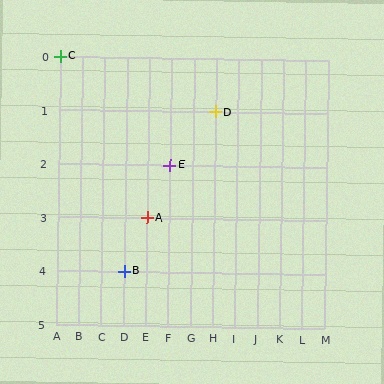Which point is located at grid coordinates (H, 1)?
Point D is at (H, 1).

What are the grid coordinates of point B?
Point B is at grid coordinates (D, 4).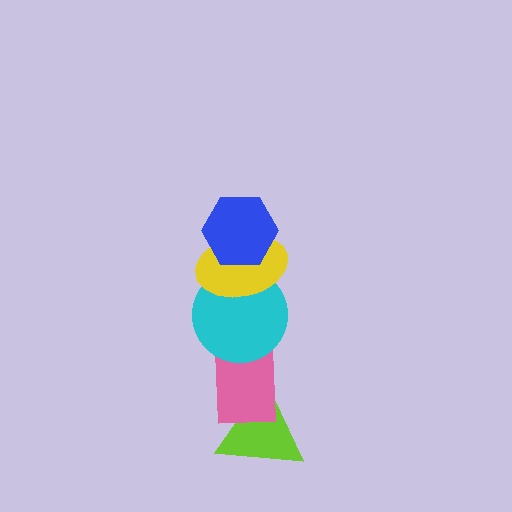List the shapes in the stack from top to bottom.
From top to bottom: the blue hexagon, the yellow ellipse, the cyan circle, the pink rectangle, the lime triangle.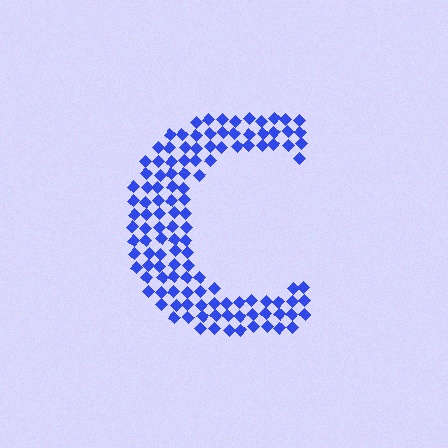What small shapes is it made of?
It is made of small diamonds.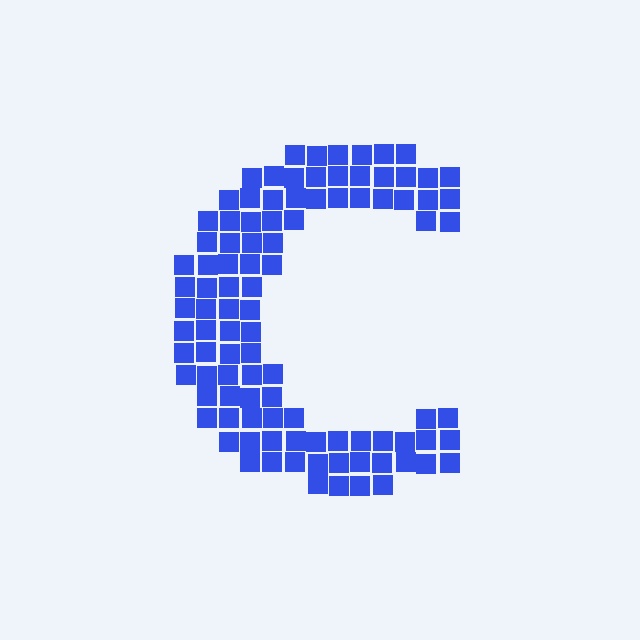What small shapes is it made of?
It is made of small squares.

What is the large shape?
The large shape is the letter C.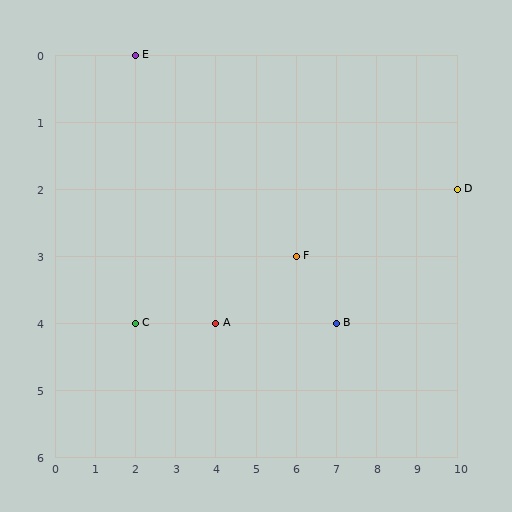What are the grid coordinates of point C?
Point C is at grid coordinates (2, 4).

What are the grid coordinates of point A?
Point A is at grid coordinates (4, 4).